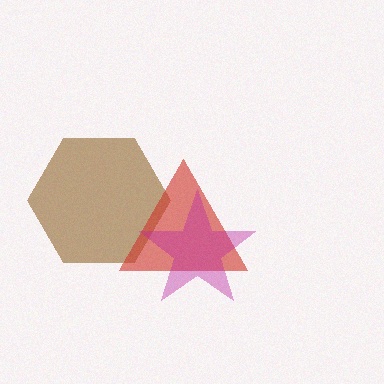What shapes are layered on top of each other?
The layered shapes are: a brown hexagon, a red triangle, a magenta star.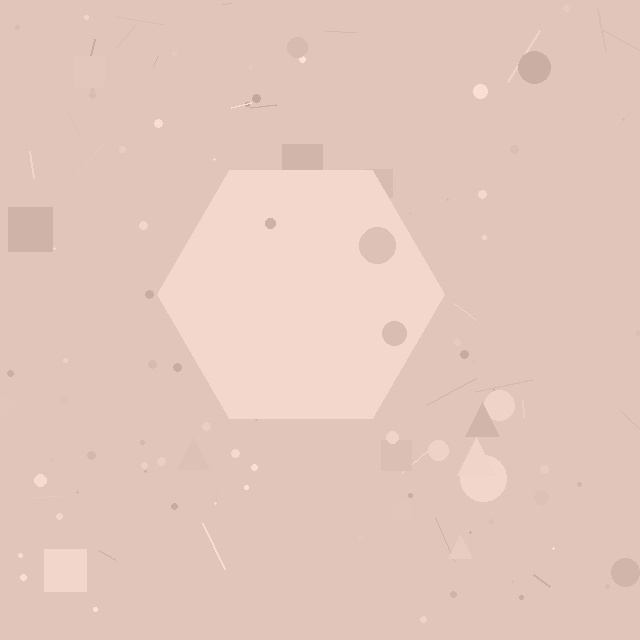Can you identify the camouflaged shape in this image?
The camouflaged shape is a hexagon.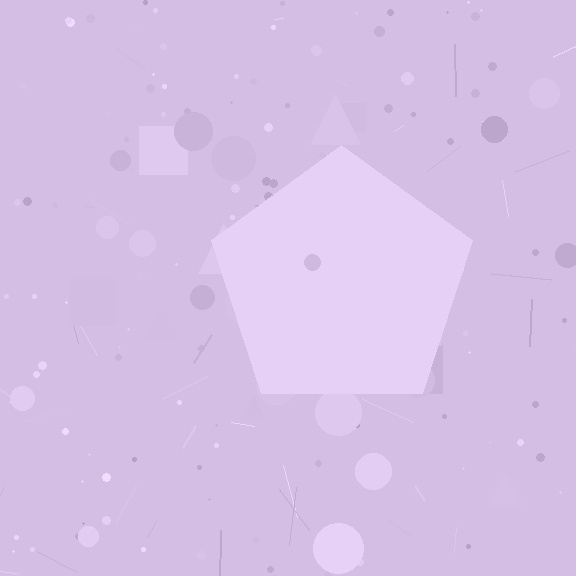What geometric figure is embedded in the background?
A pentagon is embedded in the background.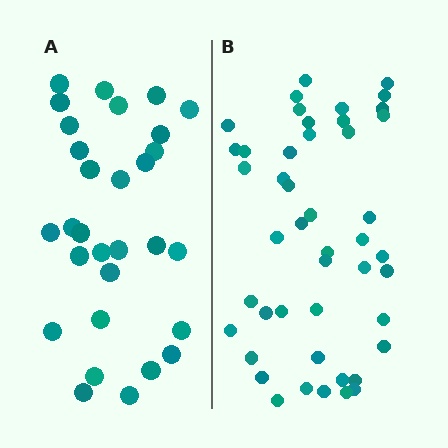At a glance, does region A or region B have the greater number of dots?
Region B (the right region) has more dots.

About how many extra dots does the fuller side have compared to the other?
Region B has approximately 15 more dots than region A.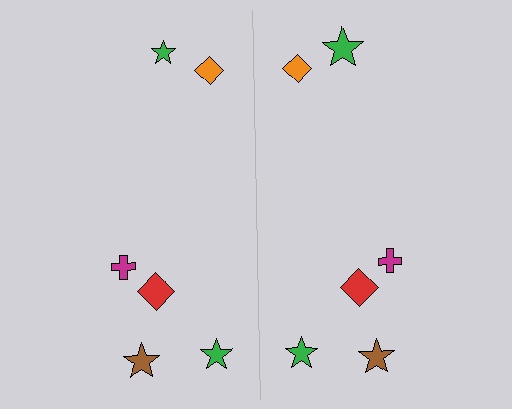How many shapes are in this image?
There are 12 shapes in this image.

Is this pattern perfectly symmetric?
No, the pattern is not perfectly symmetric. The green star on the right side has a different size than its mirror counterpart.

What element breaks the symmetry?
The green star on the right side has a different size than its mirror counterpart.